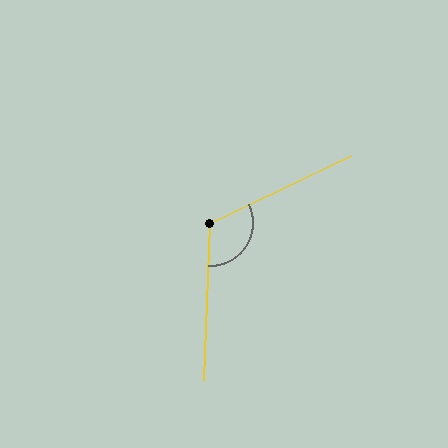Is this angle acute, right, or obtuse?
It is obtuse.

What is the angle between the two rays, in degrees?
Approximately 118 degrees.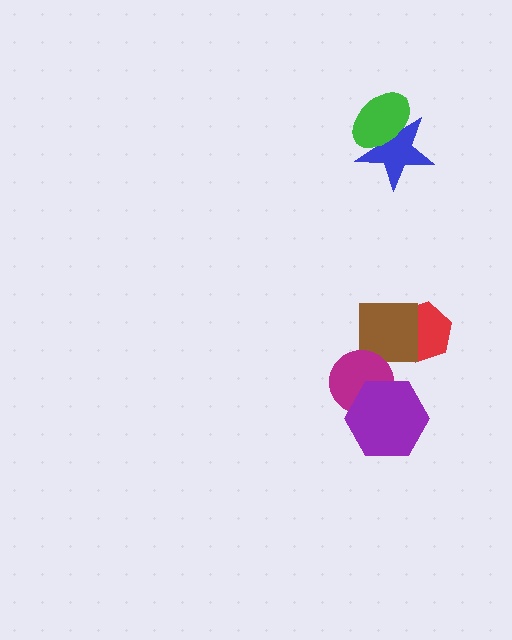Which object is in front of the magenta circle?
The purple hexagon is in front of the magenta circle.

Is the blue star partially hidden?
Yes, it is partially covered by another shape.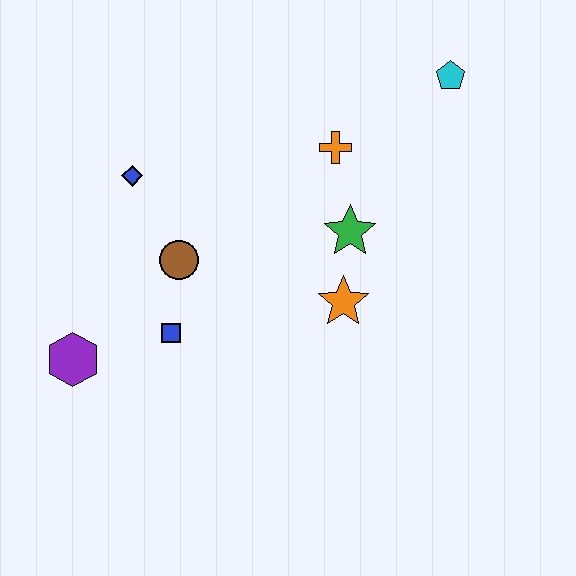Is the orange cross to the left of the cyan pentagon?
Yes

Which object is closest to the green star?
The orange star is closest to the green star.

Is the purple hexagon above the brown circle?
No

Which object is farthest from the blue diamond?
The cyan pentagon is farthest from the blue diamond.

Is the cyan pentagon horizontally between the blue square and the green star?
No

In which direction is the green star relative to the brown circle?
The green star is to the right of the brown circle.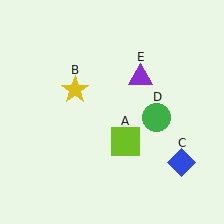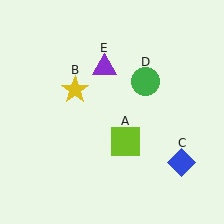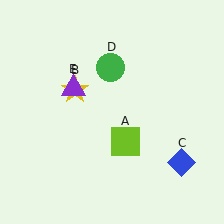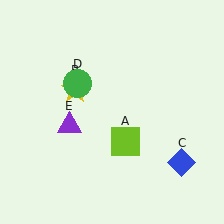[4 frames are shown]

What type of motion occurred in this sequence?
The green circle (object D), purple triangle (object E) rotated counterclockwise around the center of the scene.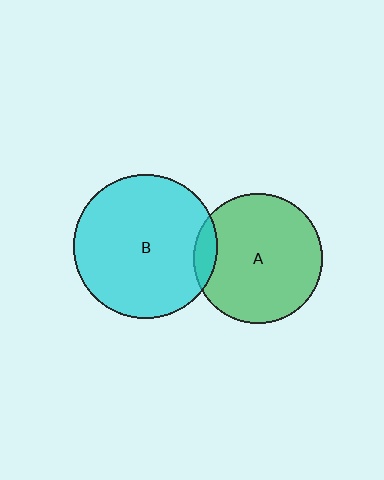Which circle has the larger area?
Circle B (cyan).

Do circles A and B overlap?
Yes.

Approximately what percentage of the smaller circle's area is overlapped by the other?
Approximately 10%.